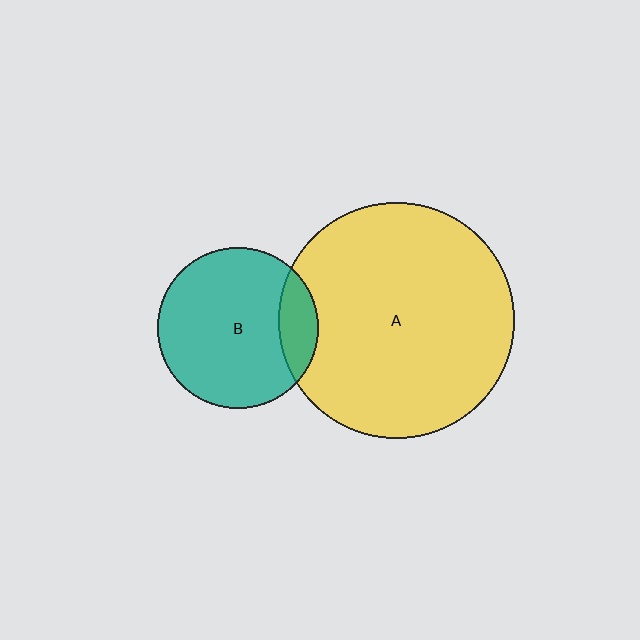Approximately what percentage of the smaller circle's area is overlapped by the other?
Approximately 15%.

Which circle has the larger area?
Circle A (yellow).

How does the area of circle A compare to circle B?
Approximately 2.2 times.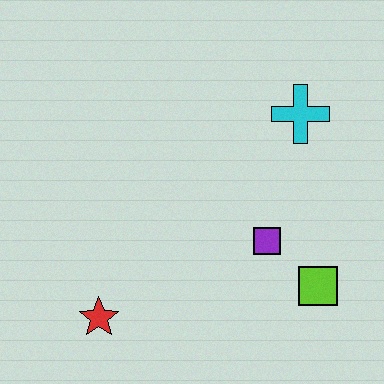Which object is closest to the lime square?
The purple square is closest to the lime square.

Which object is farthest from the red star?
The cyan cross is farthest from the red star.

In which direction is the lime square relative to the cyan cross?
The lime square is below the cyan cross.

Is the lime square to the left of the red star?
No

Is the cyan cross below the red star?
No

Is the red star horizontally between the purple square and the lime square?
No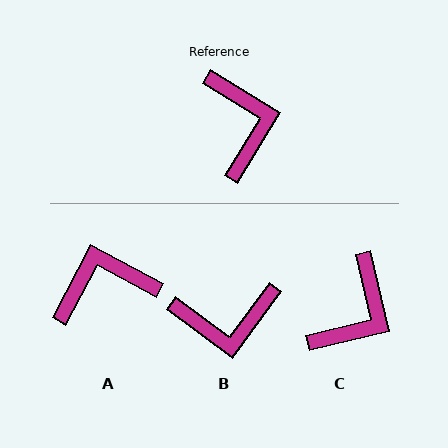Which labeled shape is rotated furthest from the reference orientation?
B, about 95 degrees away.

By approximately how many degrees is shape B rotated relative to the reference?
Approximately 95 degrees clockwise.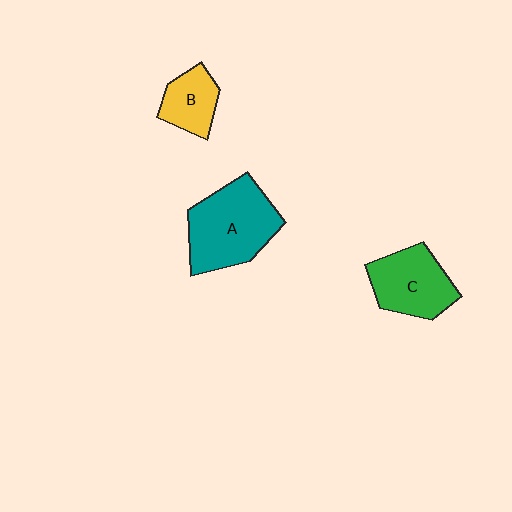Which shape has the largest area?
Shape A (teal).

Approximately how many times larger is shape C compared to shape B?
Approximately 1.6 times.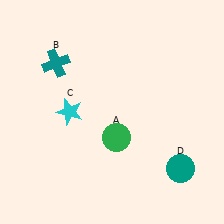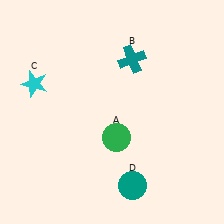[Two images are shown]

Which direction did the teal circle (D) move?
The teal circle (D) moved left.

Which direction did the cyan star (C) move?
The cyan star (C) moved left.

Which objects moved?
The objects that moved are: the teal cross (B), the cyan star (C), the teal circle (D).